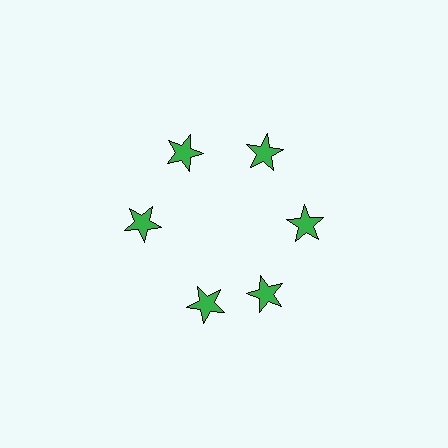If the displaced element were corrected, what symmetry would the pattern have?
It would have 6-fold rotational symmetry — the pattern would map onto itself every 60 degrees.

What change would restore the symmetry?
The symmetry would be restored by rotating it back into even spacing with its neighbors so that all 6 stars sit at equal angles and equal distance from the center.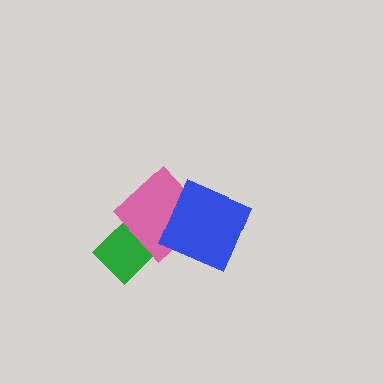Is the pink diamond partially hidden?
Yes, it is partially covered by another shape.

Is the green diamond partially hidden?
Yes, it is partially covered by another shape.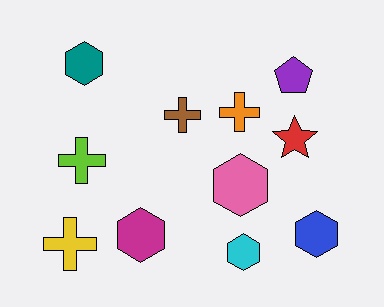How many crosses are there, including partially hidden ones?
There are 4 crosses.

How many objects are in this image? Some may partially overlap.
There are 11 objects.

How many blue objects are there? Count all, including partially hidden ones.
There is 1 blue object.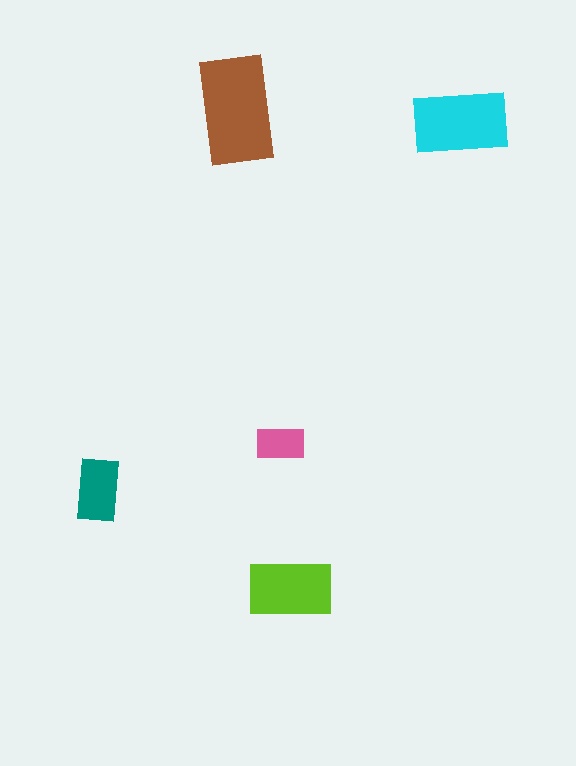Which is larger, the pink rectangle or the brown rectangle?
The brown one.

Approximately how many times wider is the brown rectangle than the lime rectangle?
About 1.5 times wider.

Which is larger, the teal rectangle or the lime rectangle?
The lime one.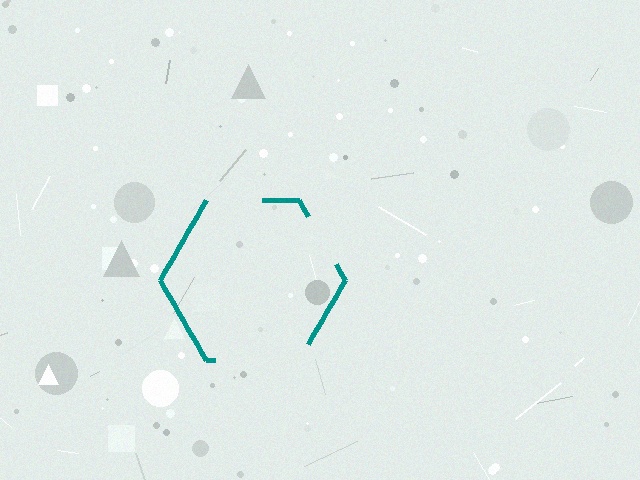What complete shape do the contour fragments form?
The contour fragments form a hexagon.